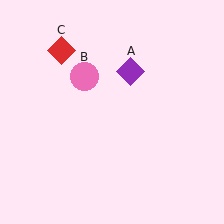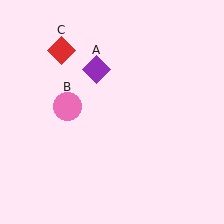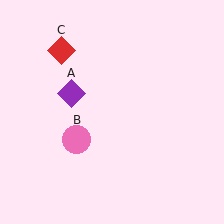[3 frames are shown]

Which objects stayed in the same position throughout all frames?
Red diamond (object C) remained stationary.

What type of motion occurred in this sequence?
The purple diamond (object A), pink circle (object B) rotated counterclockwise around the center of the scene.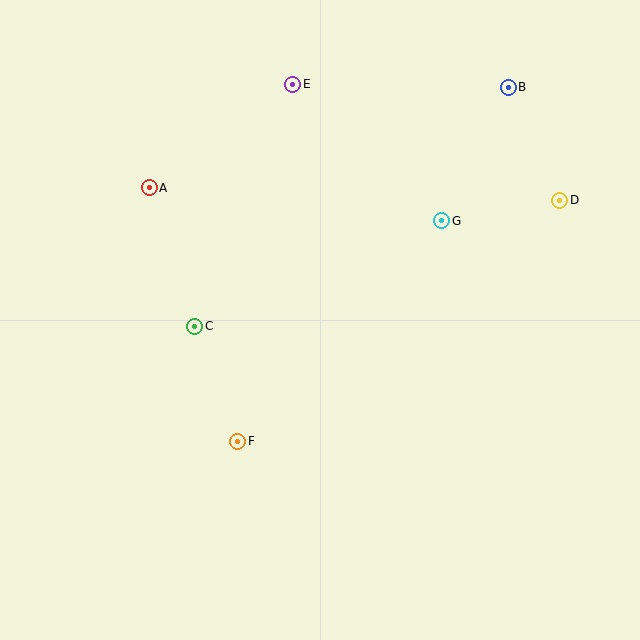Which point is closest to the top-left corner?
Point A is closest to the top-left corner.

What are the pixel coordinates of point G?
Point G is at (442, 221).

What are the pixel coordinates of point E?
Point E is at (293, 84).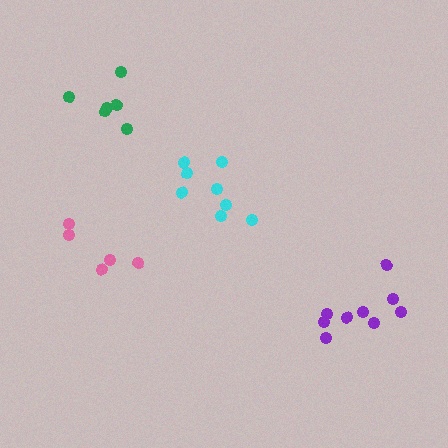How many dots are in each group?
Group 1: 7 dots, Group 2: 9 dots, Group 3: 8 dots, Group 4: 5 dots (29 total).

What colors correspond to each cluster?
The clusters are colored: green, purple, cyan, pink.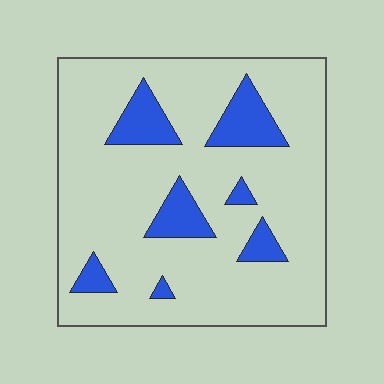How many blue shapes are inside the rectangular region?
7.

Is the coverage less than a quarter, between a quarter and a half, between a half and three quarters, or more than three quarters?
Less than a quarter.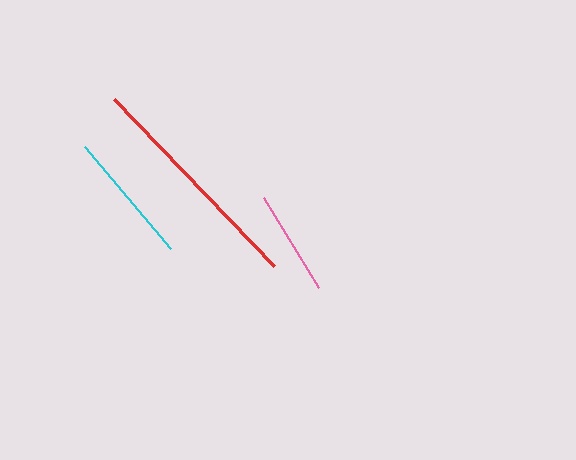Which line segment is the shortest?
The pink line is the shortest at approximately 105 pixels.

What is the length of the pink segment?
The pink segment is approximately 105 pixels long.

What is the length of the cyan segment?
The cyan segment is approximately 134 pixels long.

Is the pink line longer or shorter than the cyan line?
The cyan line is longer than the pink line.